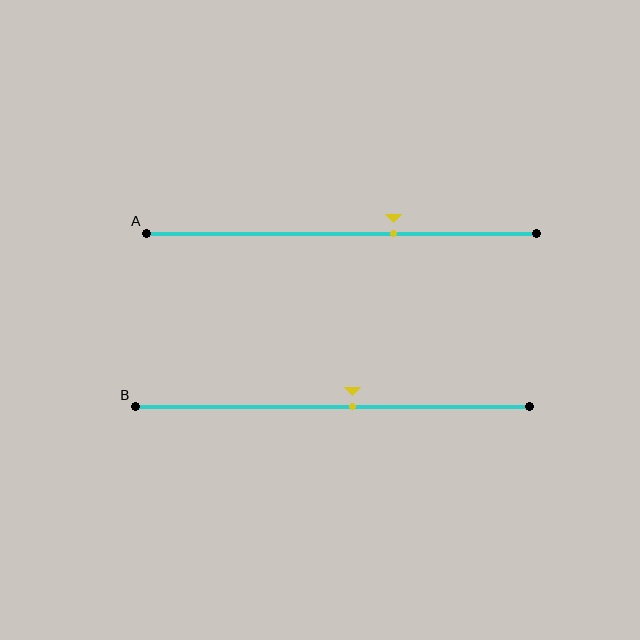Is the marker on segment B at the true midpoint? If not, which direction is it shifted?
No, the marker on segment B is shifted to the right by about 5% of the segment length.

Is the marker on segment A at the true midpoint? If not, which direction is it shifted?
No, the marker on segment A is shifted to the right by about 13% of the segment length.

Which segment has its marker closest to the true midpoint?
Segment B has its marker closest to the true midpoint.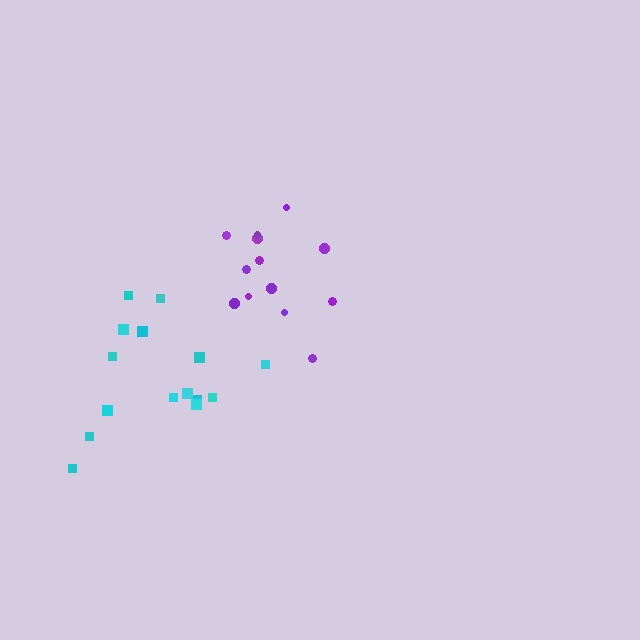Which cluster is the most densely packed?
Purple.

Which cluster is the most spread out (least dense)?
Cyan.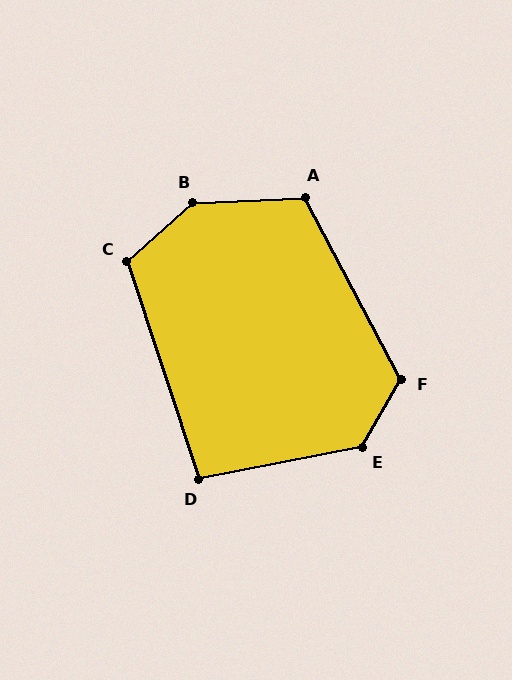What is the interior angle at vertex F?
Approximately 122 degrees (obtuse).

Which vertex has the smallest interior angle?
D, at approximately 97 degrees.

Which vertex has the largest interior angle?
B, at approximately 141 degrees.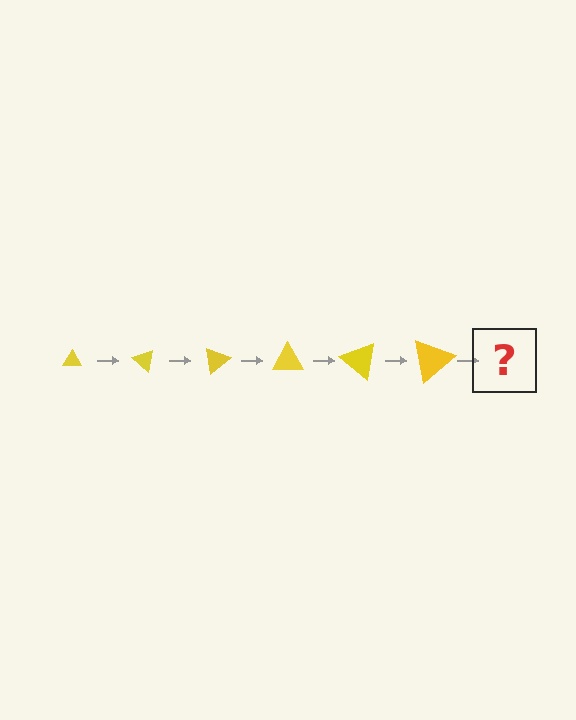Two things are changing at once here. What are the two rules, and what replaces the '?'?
The two rules are that the triangle grows larger each step and it rotates 40 degrees each step. The '?' should be a triangle, larger than the previous one and rotated 240 degrees from the start.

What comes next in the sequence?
The next element should be a triangle, larger than the previous one and rotated 240 degrees from the start.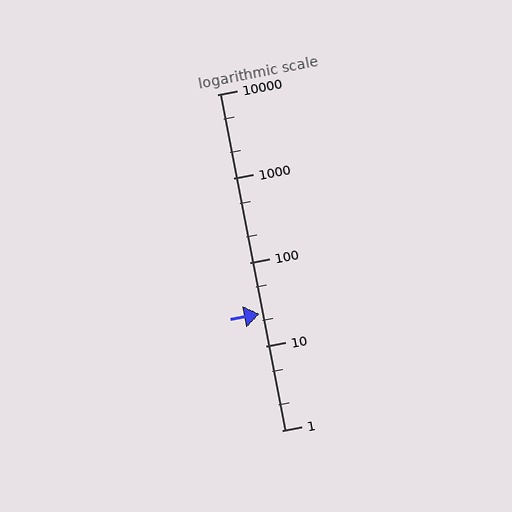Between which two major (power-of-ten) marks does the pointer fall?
The pointer is between 10 and 100.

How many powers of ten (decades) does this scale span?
The scale spans 4 decades, from 1 to 10000.